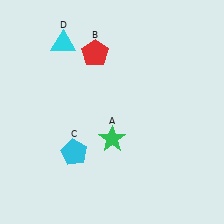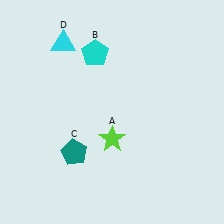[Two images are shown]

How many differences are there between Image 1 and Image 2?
There are 3 differences between the two images.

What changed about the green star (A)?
In Image 1, A is green. In Image 2, it changed to lime.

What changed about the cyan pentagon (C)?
In Image 1, C is cyan. In Image 2, it changed to teal.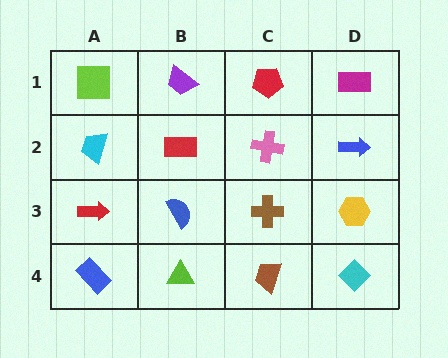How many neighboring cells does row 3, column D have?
3.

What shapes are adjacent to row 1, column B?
A red rectangle (row 2, column B), a lime square (row 1, column A), a red pentagon (row 1, column C).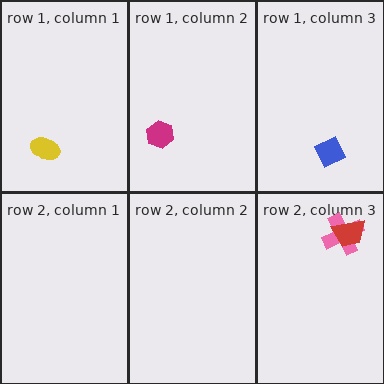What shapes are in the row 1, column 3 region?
The blue diamond.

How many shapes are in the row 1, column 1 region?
1.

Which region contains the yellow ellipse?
The row 1, column 1 region.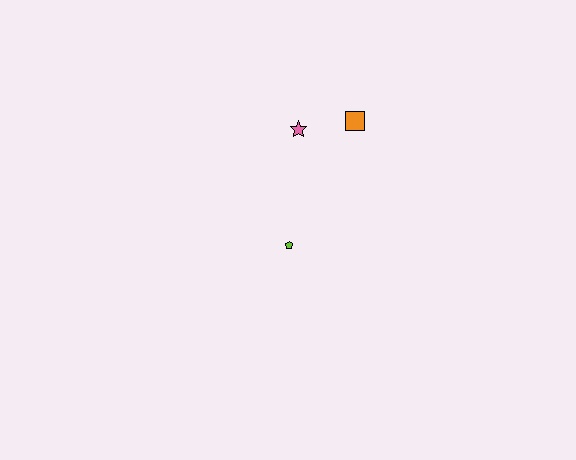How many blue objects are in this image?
There are no blue objects.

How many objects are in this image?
There are 3 objects.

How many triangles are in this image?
There are no triangles.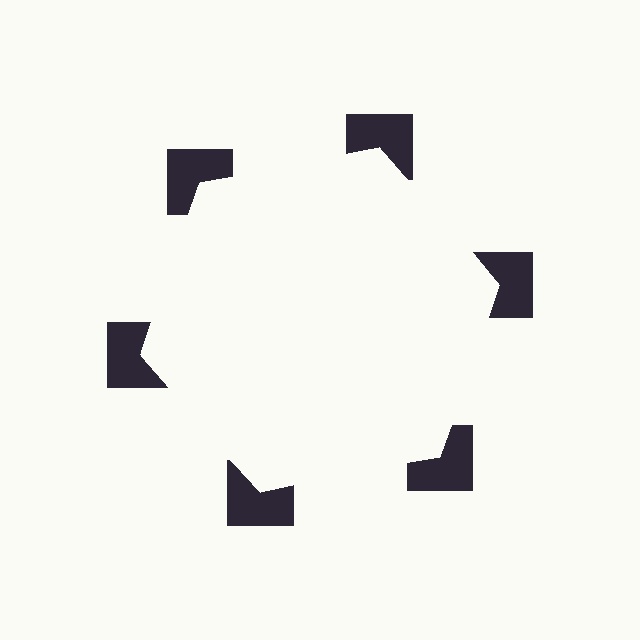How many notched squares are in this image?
There are 6 — one at each vertex of the illusory hexagon.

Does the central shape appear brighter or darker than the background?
It typically appears slightly brighter than the background, even though no actual brightness change is drawn.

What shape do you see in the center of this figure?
An illusory hexagon — its edges are inferred from the aligned wedge cuts in the notched squares, not physically drawn.